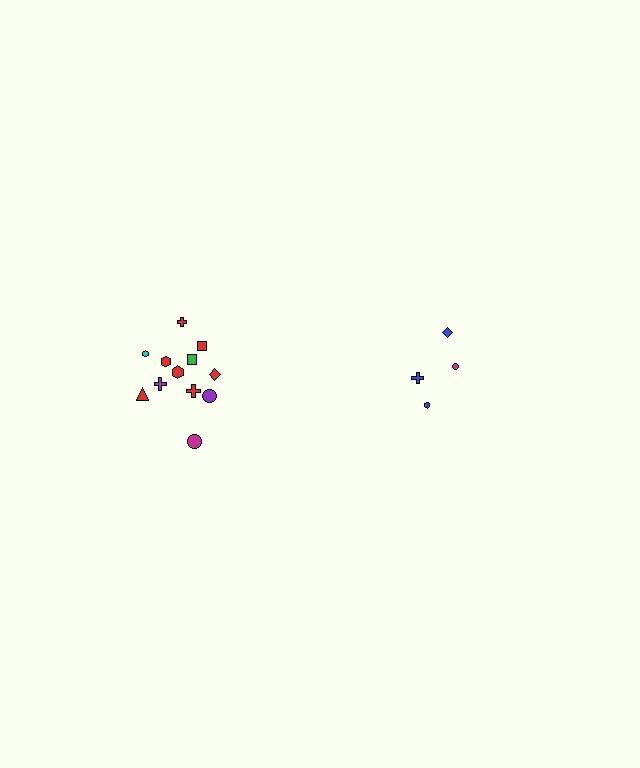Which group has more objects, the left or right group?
The left group.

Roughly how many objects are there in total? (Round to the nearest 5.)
Roughly 15 objects in total.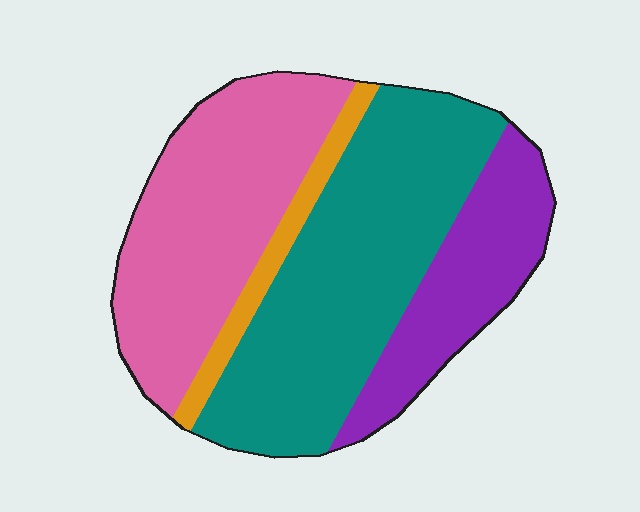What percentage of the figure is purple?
Purple takes up less than a quarter of the figure.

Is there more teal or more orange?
Teal.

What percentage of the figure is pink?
Pink covers roughly 35% of the figure.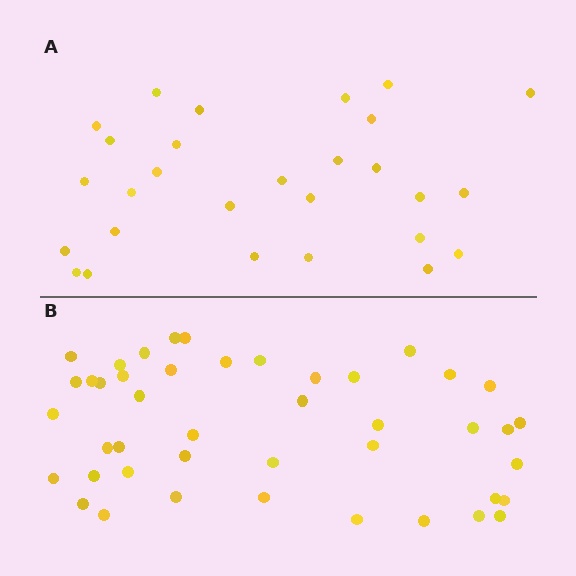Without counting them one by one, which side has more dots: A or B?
Region B (the bottom region) has more dots.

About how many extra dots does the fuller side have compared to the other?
Region B has approximately 15 more dots than region A.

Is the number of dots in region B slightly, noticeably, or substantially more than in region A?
Region B has substantially more. The ratio is roughly 1.6 to 1.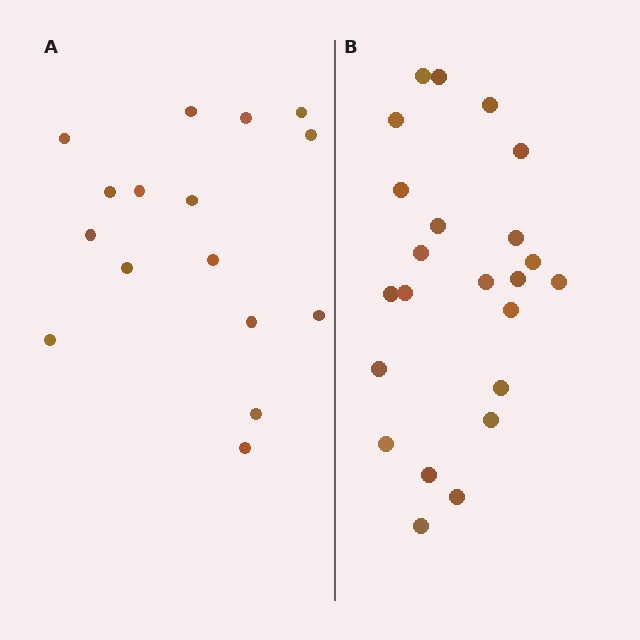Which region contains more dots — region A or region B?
Region B (the right region) has more dots.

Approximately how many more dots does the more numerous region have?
Region B has roughly 8 or so more dots than region A.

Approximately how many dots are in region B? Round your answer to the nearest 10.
About 20 dots. (The exact count is 23, which rounds to 20.)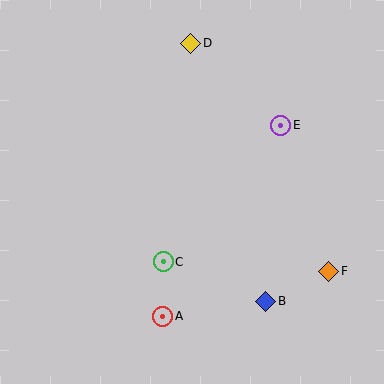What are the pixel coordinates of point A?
Point A is at (163, 316).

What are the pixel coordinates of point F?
Point F is at (329, 271).